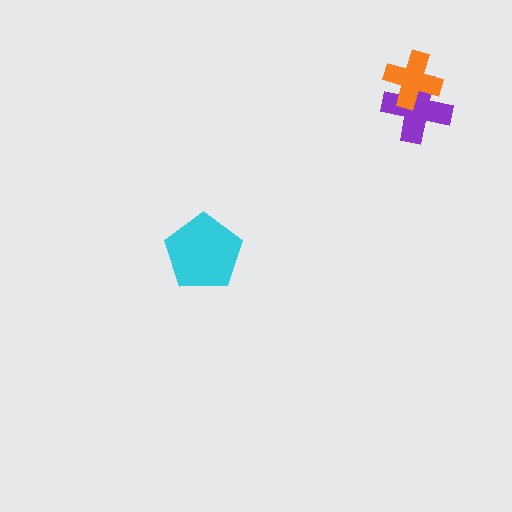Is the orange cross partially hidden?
No, no other shape covers it.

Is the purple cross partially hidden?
Yes, it is partially covered by another shape.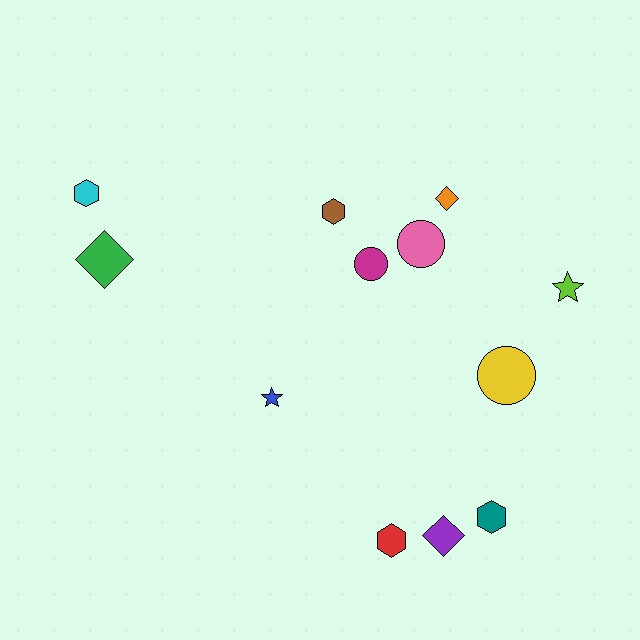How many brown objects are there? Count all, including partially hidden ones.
There is 1 brown object.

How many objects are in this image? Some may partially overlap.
There are 12 objects.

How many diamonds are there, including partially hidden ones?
There are 3 diamonds.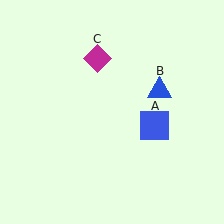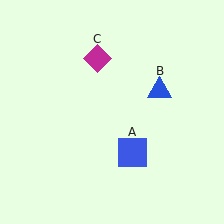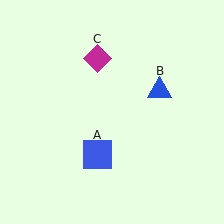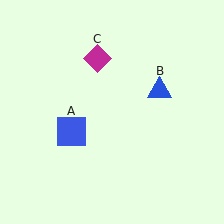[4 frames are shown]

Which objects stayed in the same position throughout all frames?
Blue triangle (object B) and magenta diamond (object C) remained stationary.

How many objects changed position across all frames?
1 object changed position: blue square (object A).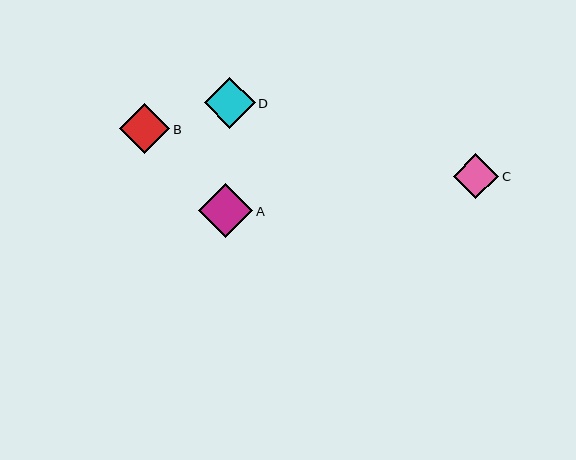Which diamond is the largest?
Diamond A is the largest with a size of approximately 54 pixels.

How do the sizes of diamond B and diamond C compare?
Diamond B and diamond C are approximately the same size.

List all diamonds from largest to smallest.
From largest to smallest: A, D, B, C.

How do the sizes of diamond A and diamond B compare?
Diamond A and diamond B are approximately the same size.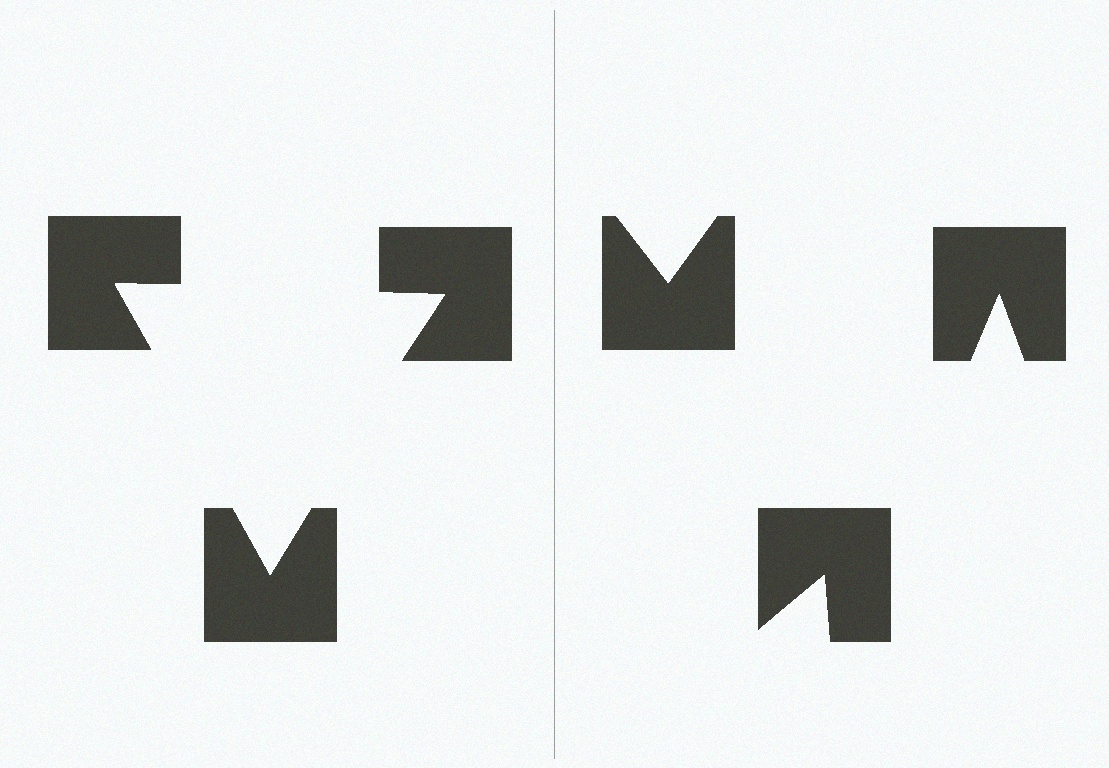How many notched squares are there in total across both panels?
6 — 3 on each side.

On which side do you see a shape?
An illusory triangle appears on the left side. On the right side the wedge cuts are rotated, so no coherent shape forms.